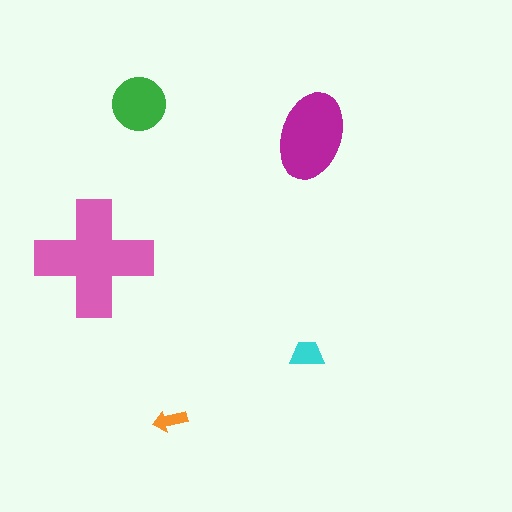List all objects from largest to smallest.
The pink cross, the magenta ellipse, the green circle, the cyan trapezoid, the orange arrow.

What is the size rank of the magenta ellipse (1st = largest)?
2nd.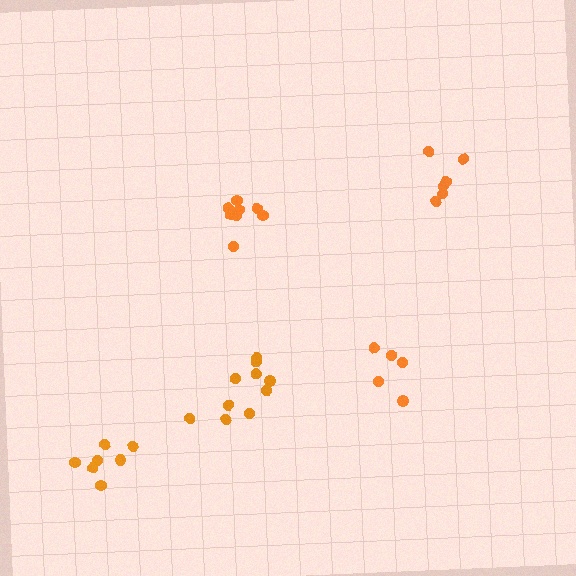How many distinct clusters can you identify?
There are 5 distinct clusters.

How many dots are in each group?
Group 1: 8 dots, Group 2: 5 dots, Group 3: 7 dots, Group 4: 10 dots, Group 5: 7 dots (37 total).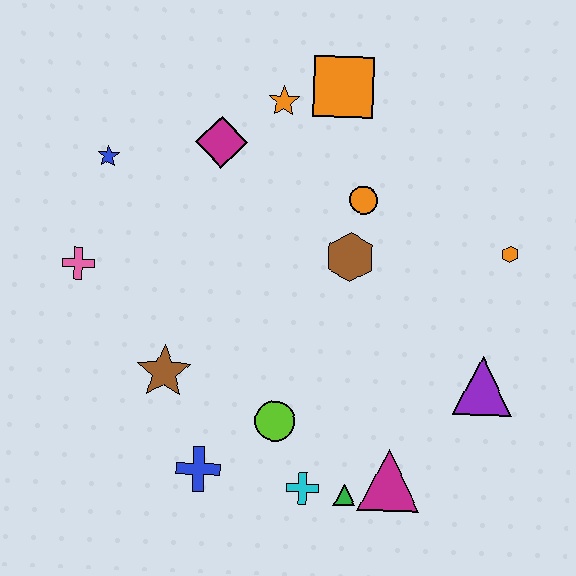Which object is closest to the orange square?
The orange star is closest to the orange square.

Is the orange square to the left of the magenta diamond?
No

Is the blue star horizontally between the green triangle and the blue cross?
No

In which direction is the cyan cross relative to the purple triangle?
The cyan cross is to the left of the purple triangle.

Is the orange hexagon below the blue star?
Yes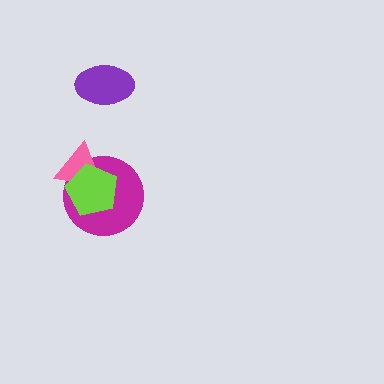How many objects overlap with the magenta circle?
2 objects overlap with the magenta circle.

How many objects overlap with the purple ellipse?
0 objects overlap with the purple ellipse.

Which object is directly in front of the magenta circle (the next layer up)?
The pink triangle is directly in front of the magenta circle.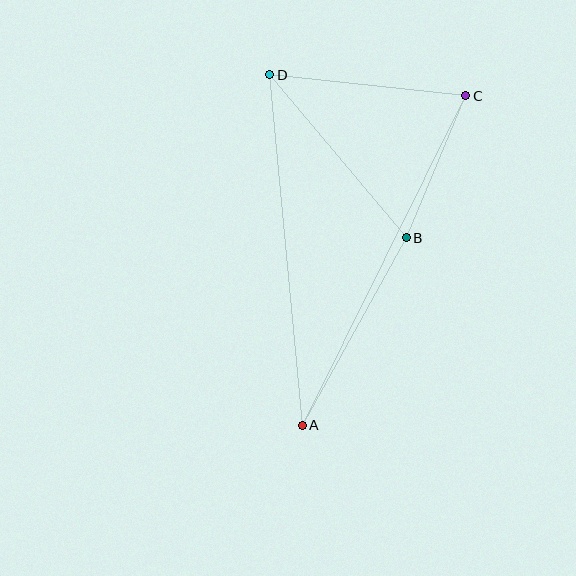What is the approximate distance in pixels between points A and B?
The distance between A and B is approximately 215 pixels.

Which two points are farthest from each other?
Points A and C are farthest from each other.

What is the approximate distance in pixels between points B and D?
The distance between B and D is approximately 212 pixels.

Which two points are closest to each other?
Points B and C are closest to each other.